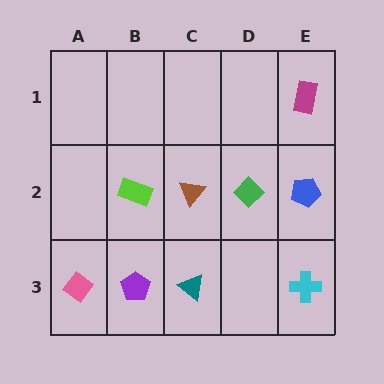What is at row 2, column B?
A lime rectangle.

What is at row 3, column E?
A cyan cross.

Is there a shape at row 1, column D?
No, that cell is empty.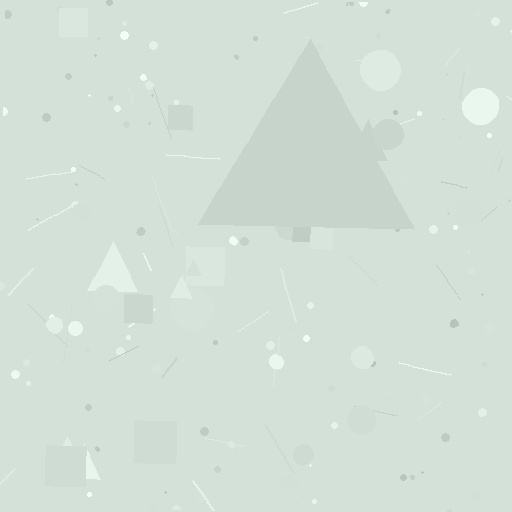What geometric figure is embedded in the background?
A triangle is embedded in the background.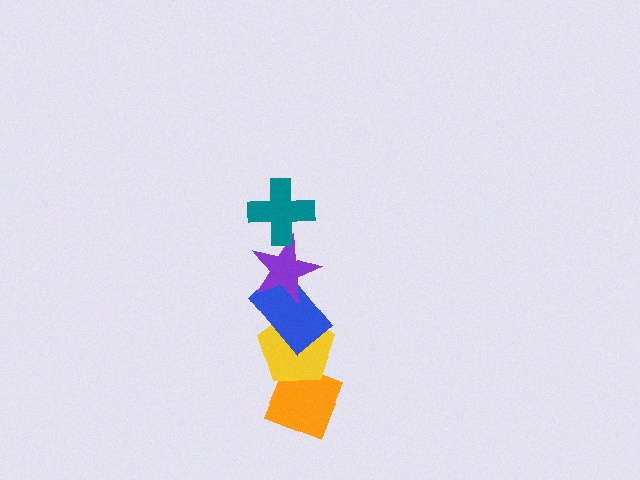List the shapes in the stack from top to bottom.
From top to bottom: the teal cross, the purple star, the blue rectangle, the yellow pentagon, the orange diamond.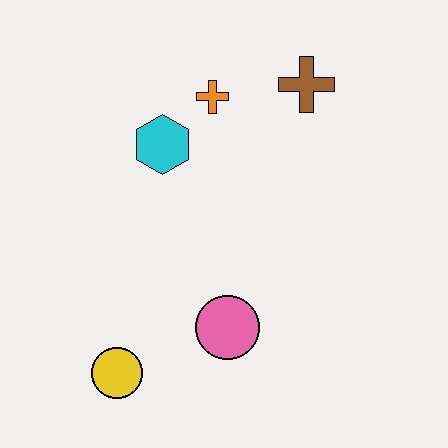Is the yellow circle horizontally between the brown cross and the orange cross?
No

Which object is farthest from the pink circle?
The brown cross is farthest from the pink circle.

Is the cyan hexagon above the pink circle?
Yes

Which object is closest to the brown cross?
The orange cross is closest to the brown cross.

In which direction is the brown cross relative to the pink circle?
The brown cross is above the pink circle.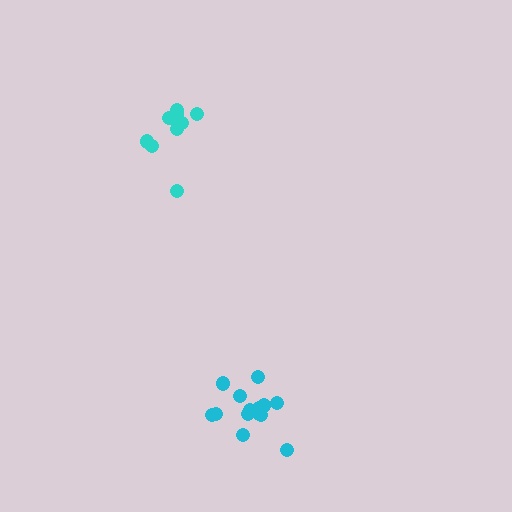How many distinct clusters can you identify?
There are 2 distinct clusters.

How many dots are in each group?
Group 1: 14 dots, Group 2: 9 dots (23 total).